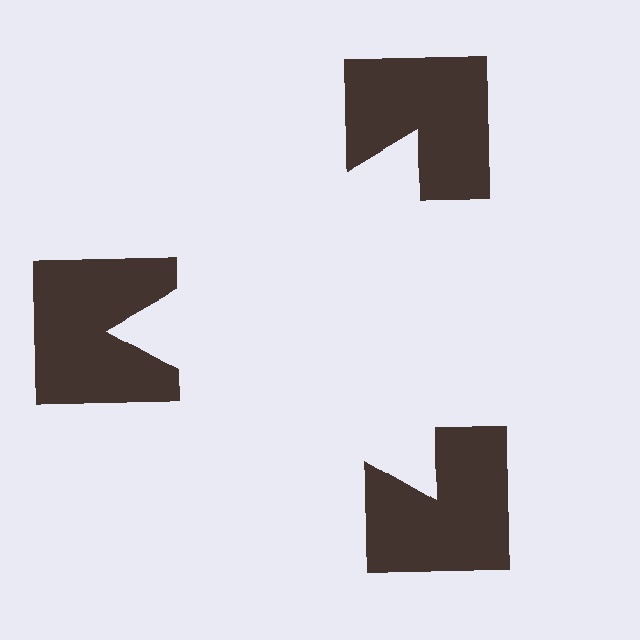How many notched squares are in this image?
There are 3 — one at each vertex of the illusory triangle.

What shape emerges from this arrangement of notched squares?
An illusory triangle — its edges are inferred from the aligned wedge cuts in the notched squares, not physically drawn.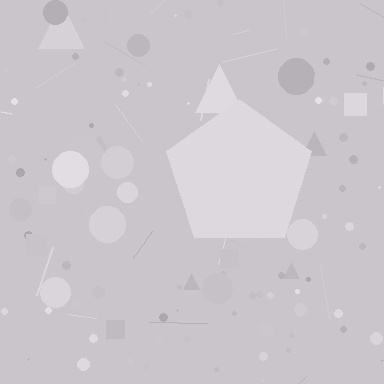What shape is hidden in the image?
A pentagon is hidden in the image.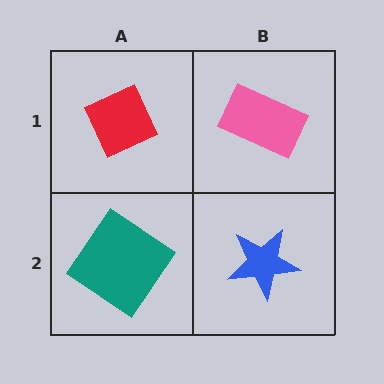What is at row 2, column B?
A blue star.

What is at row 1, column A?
A red diamond.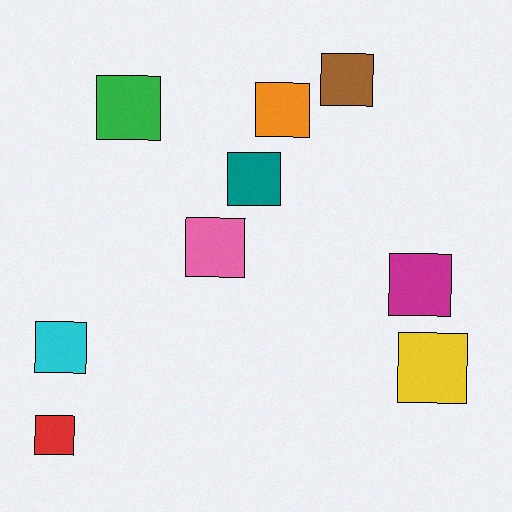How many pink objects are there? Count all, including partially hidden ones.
There is 1 pink object.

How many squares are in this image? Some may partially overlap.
There are 9 squares.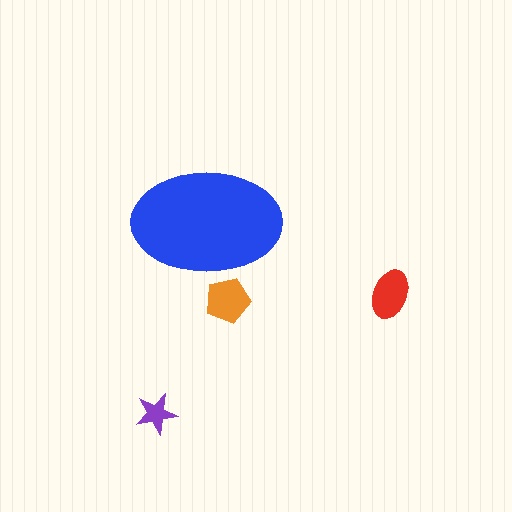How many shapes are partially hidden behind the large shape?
1 shape is partially hidden.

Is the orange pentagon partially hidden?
Yes, the orange pentagon is partially hidden behind the blue ellipse.